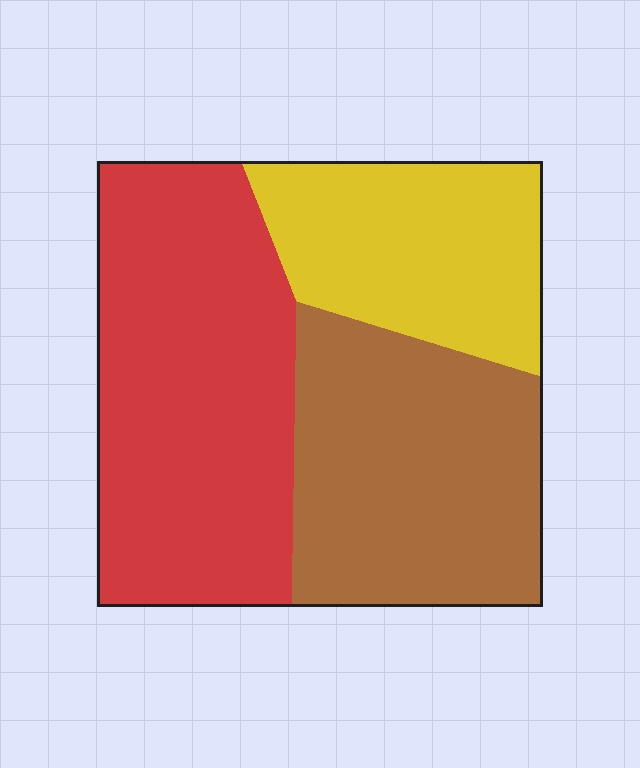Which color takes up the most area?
Red, at roughly 40%.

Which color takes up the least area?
Yellow, at roughly 25%.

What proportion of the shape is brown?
Brown covers about 35% of the shape.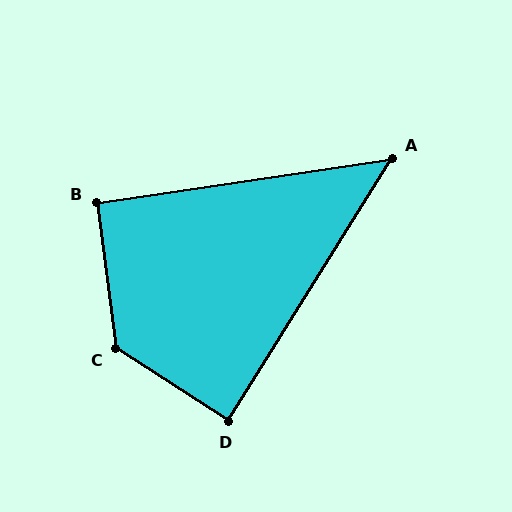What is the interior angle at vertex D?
Approximately 89 degrees (approximately right).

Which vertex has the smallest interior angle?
A, at approximately 50 degrees.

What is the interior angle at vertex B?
Approximately 91 degrees (approximately right).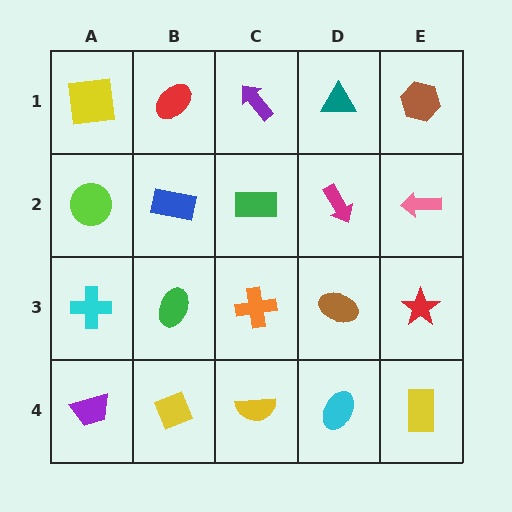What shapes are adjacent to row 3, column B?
A blue rectangle (row 2, column B), a yellow diamond (row 4, column B), a cyan cross (row 3, column A), an orange cross (row 3, column C).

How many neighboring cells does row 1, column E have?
2.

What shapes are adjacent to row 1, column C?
A green rectangle (row 2, column C), a red ellipse (row 1, column B), a teal triangle (row 1, column D).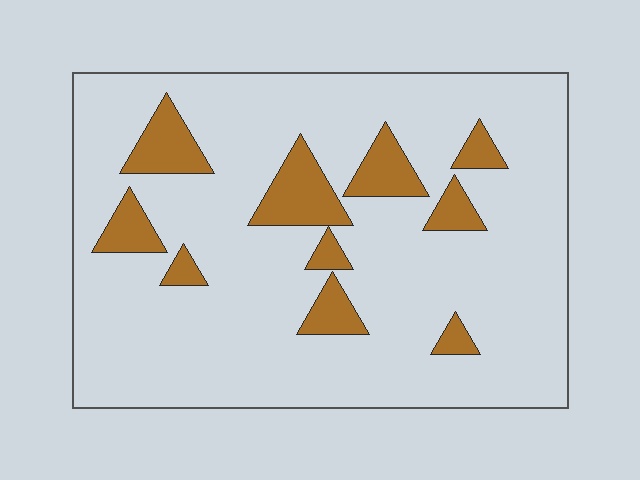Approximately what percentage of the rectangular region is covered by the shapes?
Approximately 15%.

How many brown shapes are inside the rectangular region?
10.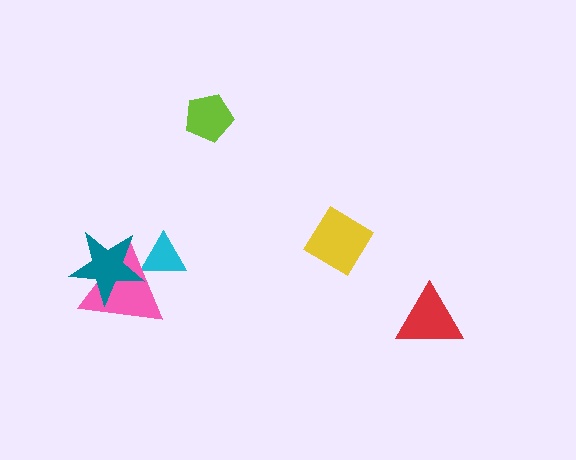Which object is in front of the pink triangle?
The teal star is in front of the pink triangle.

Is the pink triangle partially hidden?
Yes, it is partially covered by another shape.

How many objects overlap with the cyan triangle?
2 objects overlap with the cyan triangle.